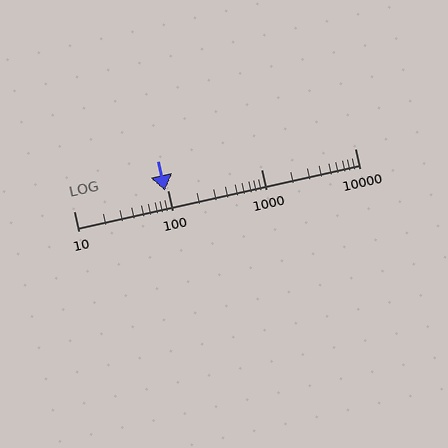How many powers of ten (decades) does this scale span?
The scale spans 3 decades, from 10 to 10000.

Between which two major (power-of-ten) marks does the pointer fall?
The pointer is between 10 and 100.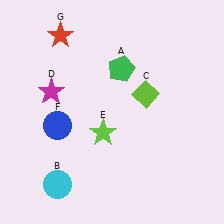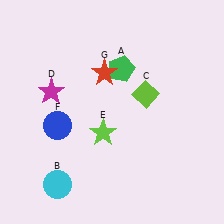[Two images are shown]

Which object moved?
The red star (G) moved right.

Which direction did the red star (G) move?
The red star (G) moved right.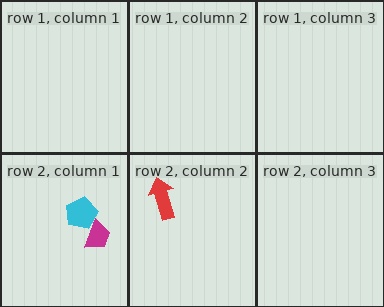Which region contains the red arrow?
The row 2, column 2 region.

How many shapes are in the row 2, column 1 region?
2.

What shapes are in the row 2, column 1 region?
The cyan pentagon, the magenta trapezoid.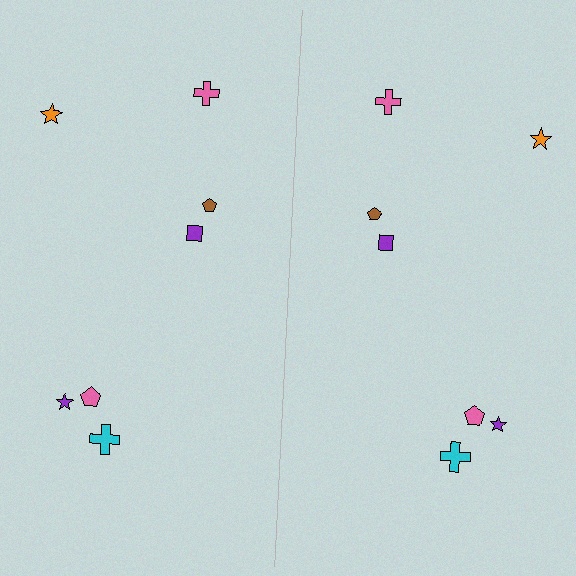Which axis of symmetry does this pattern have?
The pattern has a vertical axis of symmetry running through the center of the image.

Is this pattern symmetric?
Yes, this pattern has bilateral (reflection) symmetry.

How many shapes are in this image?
There are 14 shapes in this image.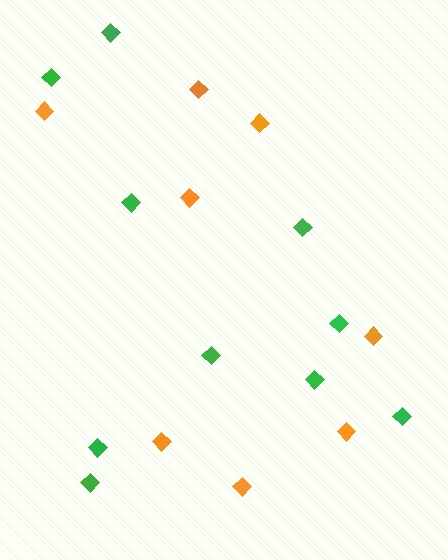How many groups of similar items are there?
There are 2 groups: one group of green diamonds (10) and one group of orange diamonds (8).